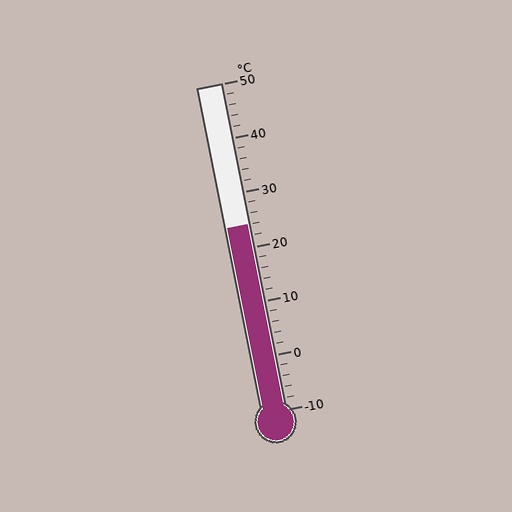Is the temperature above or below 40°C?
The temperature is below 40°C.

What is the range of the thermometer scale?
The thermometer scale ranges from -10°C to 50°C.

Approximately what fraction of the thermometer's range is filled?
The thermometer is filled to approximately 55% of its range.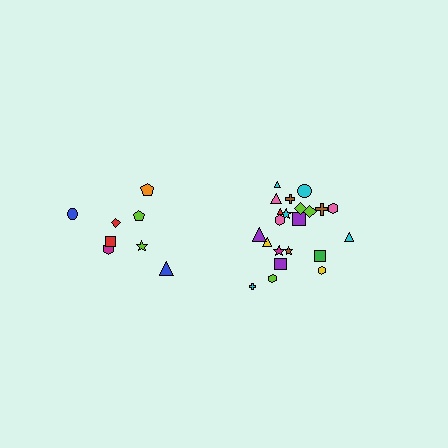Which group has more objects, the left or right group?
The right group.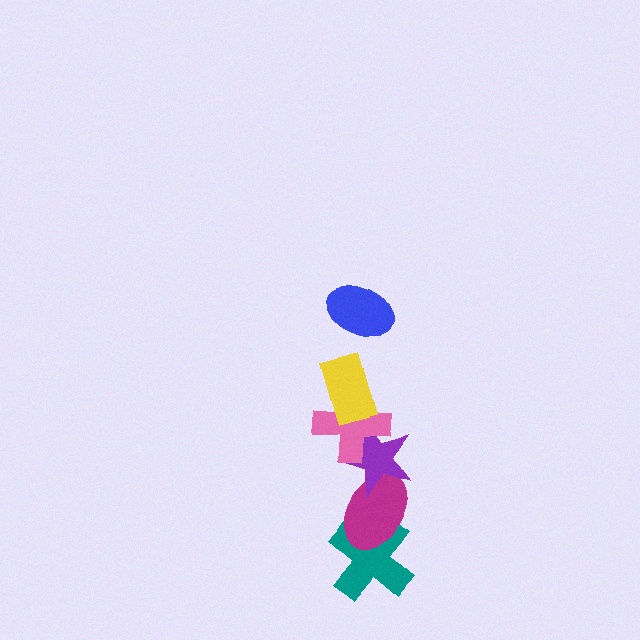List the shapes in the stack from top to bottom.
From top to bottom: the blue ellipse, the yellow rectangle, the pink cross, the purple star, the magenta ellipse, the teal cross.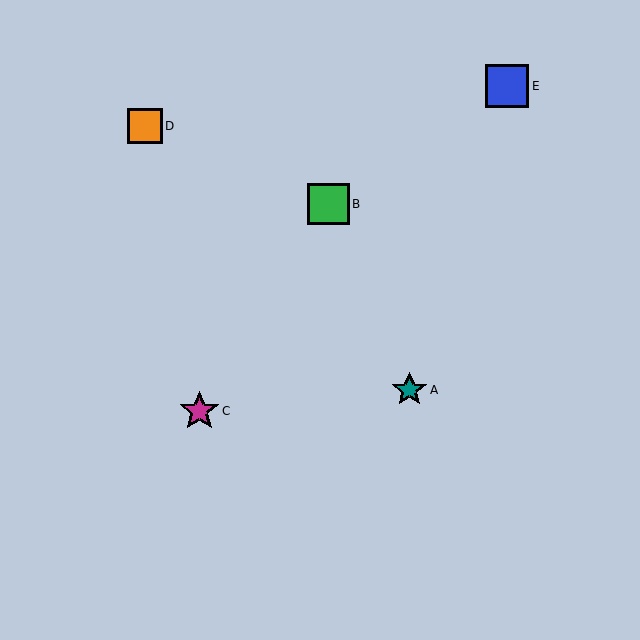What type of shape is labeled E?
Shape E is a blue square.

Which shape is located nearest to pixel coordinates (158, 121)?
The orange square (labeled D) at (145, 126) is nearest to that location.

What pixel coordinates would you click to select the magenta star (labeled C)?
Click at (199, 411) to select the magenta star C.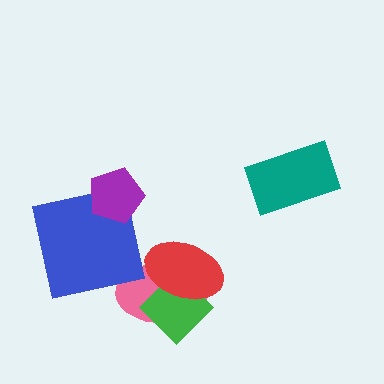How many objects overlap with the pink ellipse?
2 objects overlap with the pink ellipse.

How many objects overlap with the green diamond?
2 objects overlap with the green diamond.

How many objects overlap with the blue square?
1 object overlaps with the blue square.